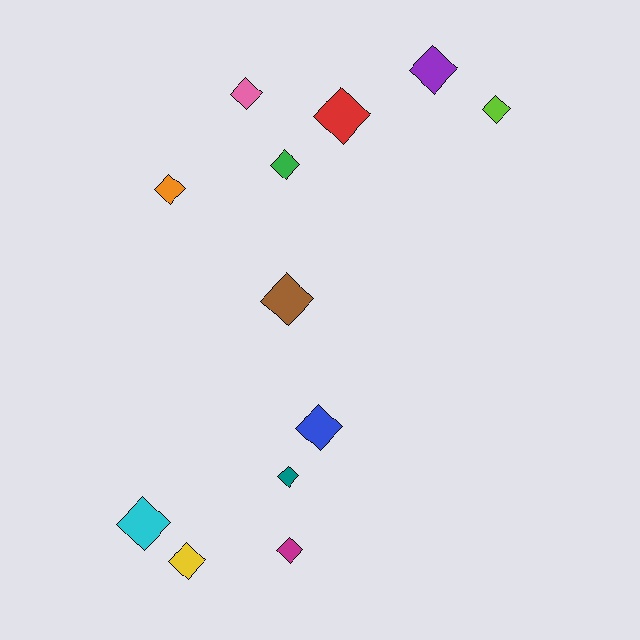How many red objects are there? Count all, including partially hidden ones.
There is 1 red object.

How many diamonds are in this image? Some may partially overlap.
There are 12 diamonds.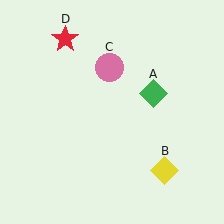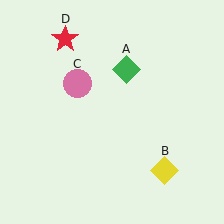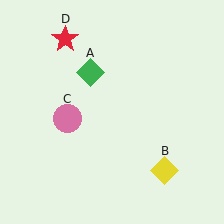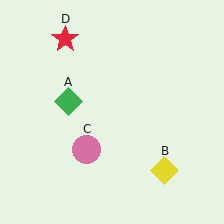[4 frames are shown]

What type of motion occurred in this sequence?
The green diamond (object A), pink circle (object C) rotated counterclockwise around the center of the scene.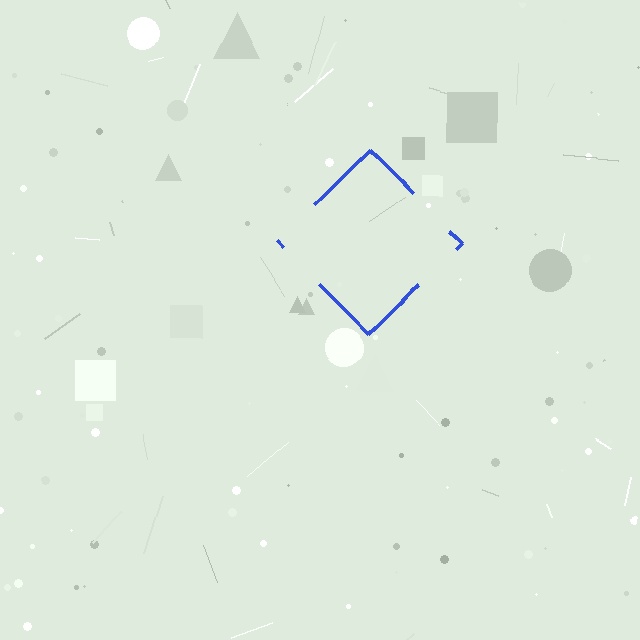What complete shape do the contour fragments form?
The contour fragments form a diamond.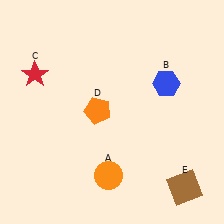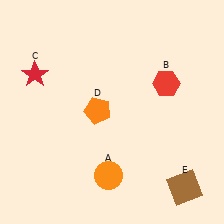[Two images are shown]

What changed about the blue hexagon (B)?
In Image 1, B is blue. In Image 2, it changed to red.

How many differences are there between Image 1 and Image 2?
There is 1 difference between the two images.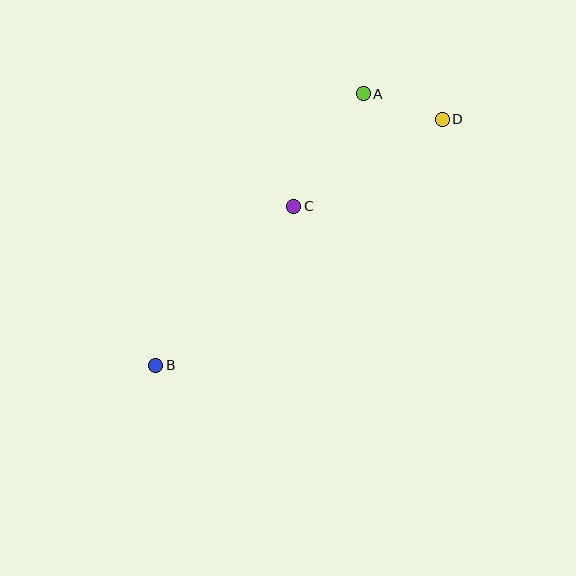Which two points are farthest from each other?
Points B and D are farthest from each other.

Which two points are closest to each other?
Points A and D are closest to each other.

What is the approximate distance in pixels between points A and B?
The distance between A and B is approximately 342 pixels.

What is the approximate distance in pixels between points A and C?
The distance between A and C is approximately 132 pixels.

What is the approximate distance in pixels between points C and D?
The distance between C and D is approximately 172 pixels.